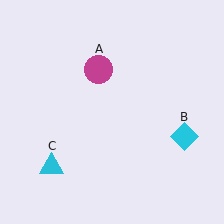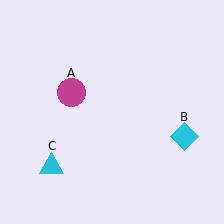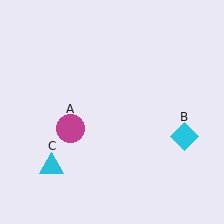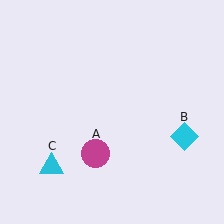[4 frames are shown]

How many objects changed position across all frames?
1 object changed position: magenta circle (object A).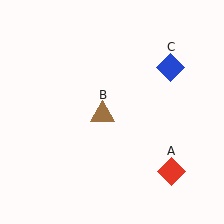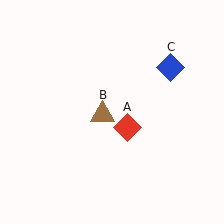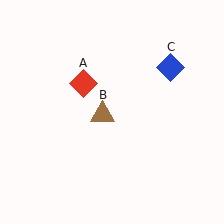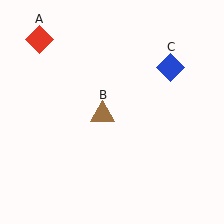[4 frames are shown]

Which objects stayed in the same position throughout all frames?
Brown triangle (object B) and blue diamond (object C) remained stationary.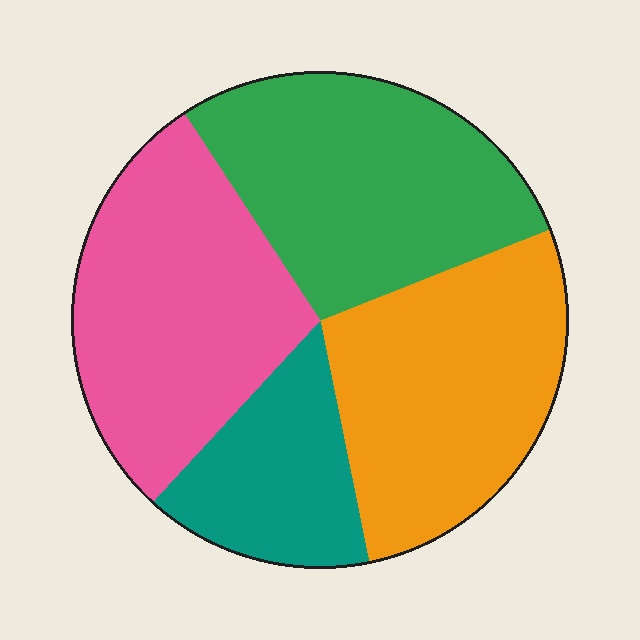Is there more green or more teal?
Green.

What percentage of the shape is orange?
Orange takes up between a sixth and a third of the shape.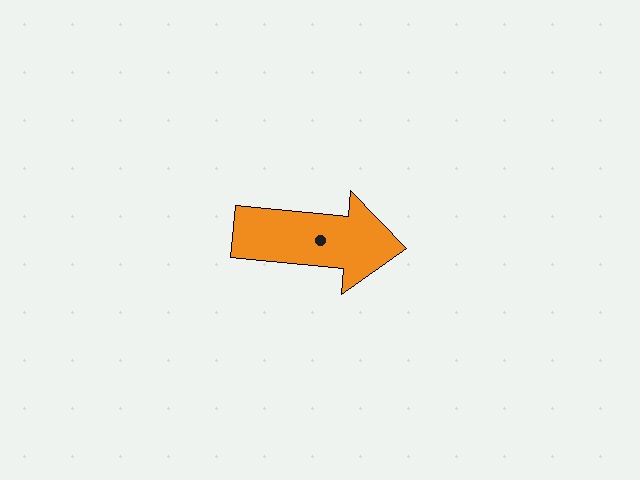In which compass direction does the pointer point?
East.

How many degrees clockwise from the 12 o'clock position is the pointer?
Approximately 95 degrees.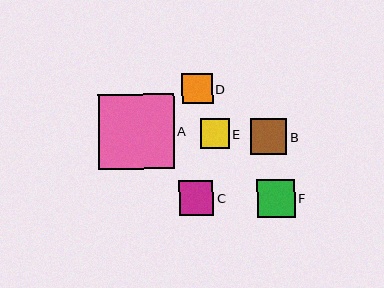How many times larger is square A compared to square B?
Square A is approximately 2.1 times the size of square B.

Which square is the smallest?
Square E is the smallest with a size of approximately 29 pixels.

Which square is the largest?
Square A is the largest with a size of approximately 75 pixels.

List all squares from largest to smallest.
From largest to smallest: A, F, B, C, D, E.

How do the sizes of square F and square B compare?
Square F and square B are approximately the same size.